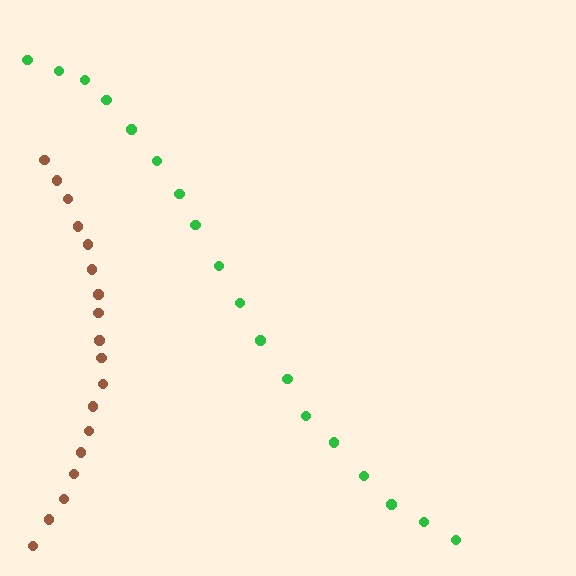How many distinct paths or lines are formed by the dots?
There are 2 distinct paths.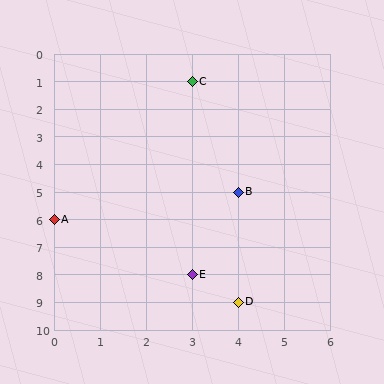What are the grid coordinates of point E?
Point E is at grid coordinates (3, 8).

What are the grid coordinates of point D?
Point D is at grid coordinates (4, 9).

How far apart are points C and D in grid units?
Points C and D are 1 column and 8 rows apart (about 8.1 grid units diagonally).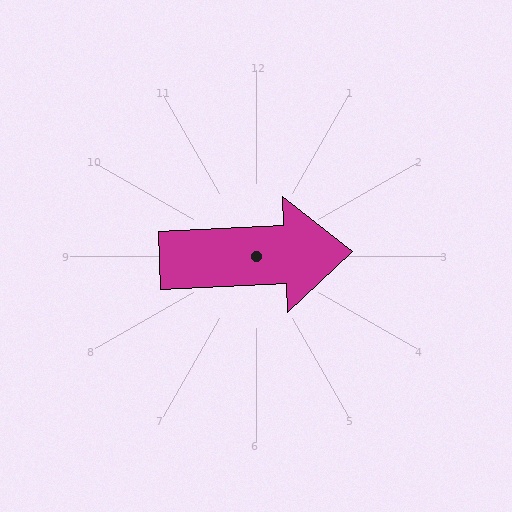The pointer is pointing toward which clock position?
Roughly 3 o'clock.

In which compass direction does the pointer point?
East.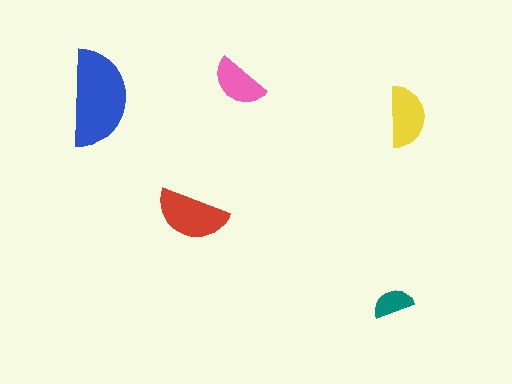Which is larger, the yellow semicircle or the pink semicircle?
The yellow one.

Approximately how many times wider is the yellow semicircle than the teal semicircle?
About 1.5 times wider.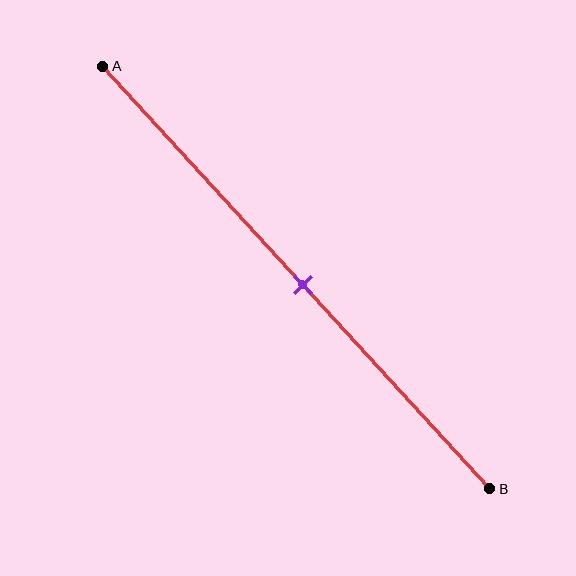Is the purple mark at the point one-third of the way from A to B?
No, the mark is at about 50% from A, not at the 33% one-third point.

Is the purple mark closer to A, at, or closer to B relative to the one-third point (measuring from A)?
The purple mark is closer to point B than the one-third point of segment AB.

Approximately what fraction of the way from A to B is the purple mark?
The purple mark is approximately 50% of the way from A to B.